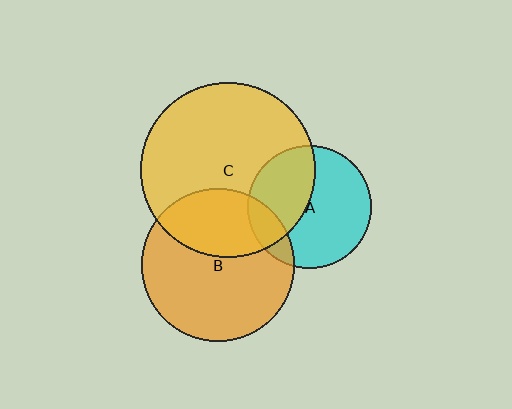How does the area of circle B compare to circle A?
Approximately 1.5 times.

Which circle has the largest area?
Circle C (yellow).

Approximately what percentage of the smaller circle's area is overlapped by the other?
Approximately 40%.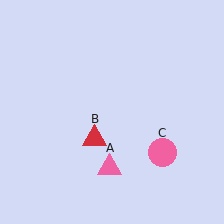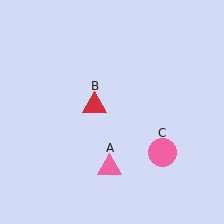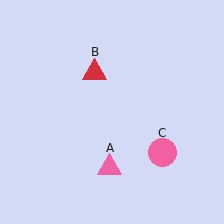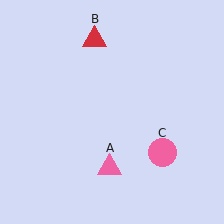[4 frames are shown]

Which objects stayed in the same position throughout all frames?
Pink triangle (object A) and pink circle (object C) remained stationary.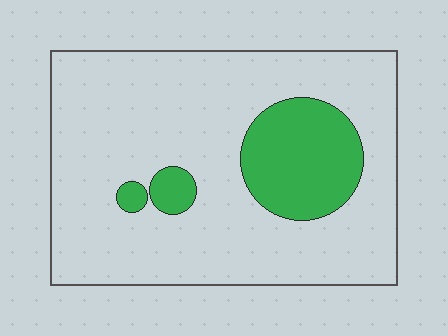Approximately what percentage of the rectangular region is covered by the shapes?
Approximately 20%.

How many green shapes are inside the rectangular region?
3.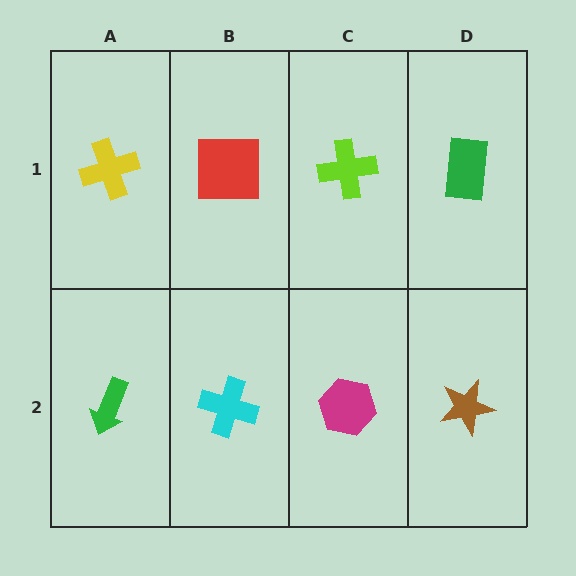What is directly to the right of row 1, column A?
A red square.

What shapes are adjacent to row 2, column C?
A lime cross (row 1, column C), a cyan cross (row 2, column B), a brown star (row 2, column D).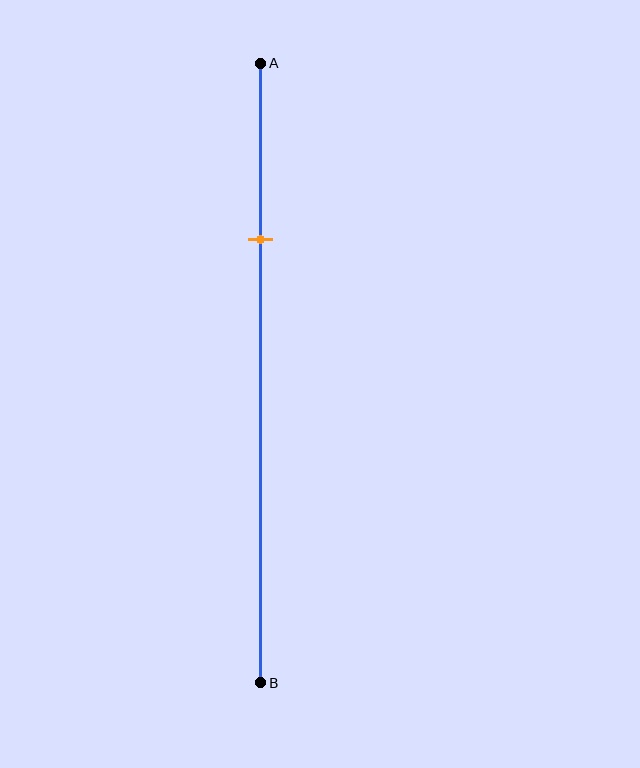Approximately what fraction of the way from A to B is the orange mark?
The orange mark is approximately 30% of the way from A to B.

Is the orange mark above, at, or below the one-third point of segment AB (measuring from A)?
The orange mark is above the one-third point of segment AB.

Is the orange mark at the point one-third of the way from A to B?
No, the mark is at about 30% from A, not at the 33% one-third point.